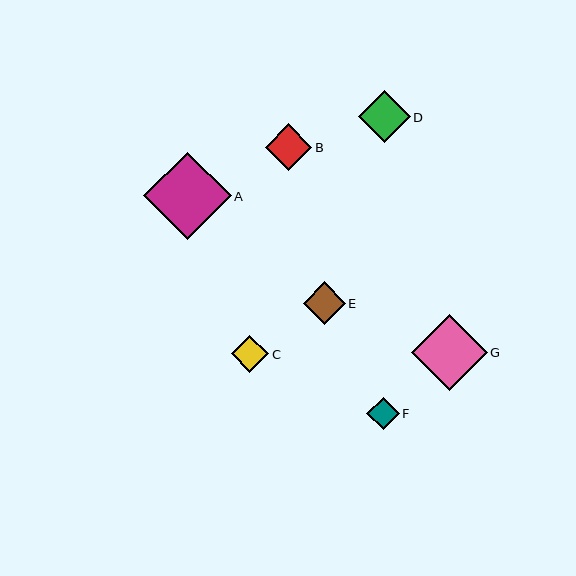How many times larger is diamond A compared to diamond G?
Diamond A is approximately 1.2 times the size of diamond G.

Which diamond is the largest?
Diamond A is the largest with a size of approximately 88 pixels.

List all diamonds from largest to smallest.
From largest to smallest: A, G, D, B, E, C, F.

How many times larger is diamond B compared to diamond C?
Diamond B is approximately 1.2 times the size of diamond C.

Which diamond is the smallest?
Diamond F is the smallest with a size of approximately 32 pixels.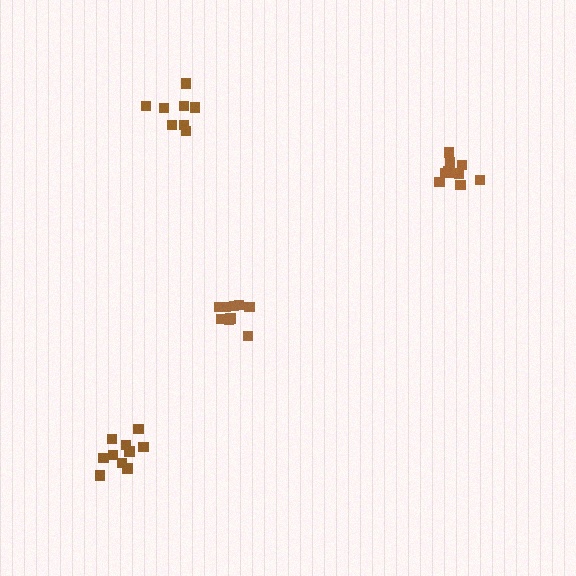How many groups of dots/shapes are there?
There are 4 groups.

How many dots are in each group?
Group 1: 9 dots, Group 2: 10 dots, Group 3: 10 dots, Group 4: 8 dots (37 total).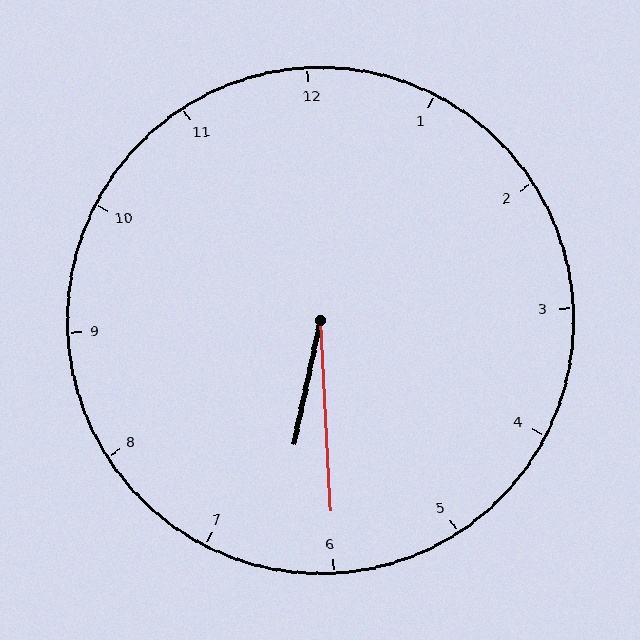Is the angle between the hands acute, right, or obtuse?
It is acute.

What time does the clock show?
6:30.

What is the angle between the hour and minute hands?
Approximately 15 degrees.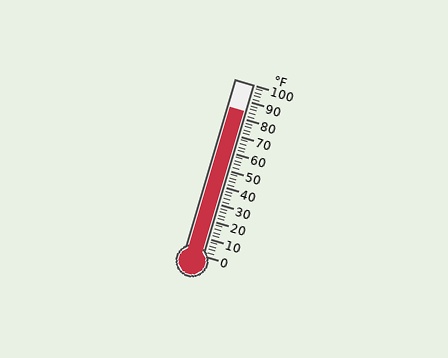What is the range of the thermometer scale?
The thermometer scale ranges from 0°F to 100°F.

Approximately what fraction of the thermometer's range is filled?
The thermometer is filled to approximately 85% of its range.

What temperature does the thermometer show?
The thermometer shows approximately 84°F.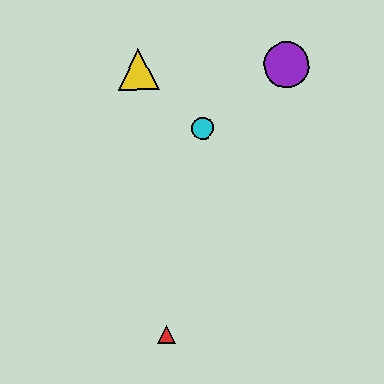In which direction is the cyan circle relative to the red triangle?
The cyan circle is above the red triangle.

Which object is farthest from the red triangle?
The purple circle is farthest from the red triangle.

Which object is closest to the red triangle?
The cyan circle is closest to the red triangle.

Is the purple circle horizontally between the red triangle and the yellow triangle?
No